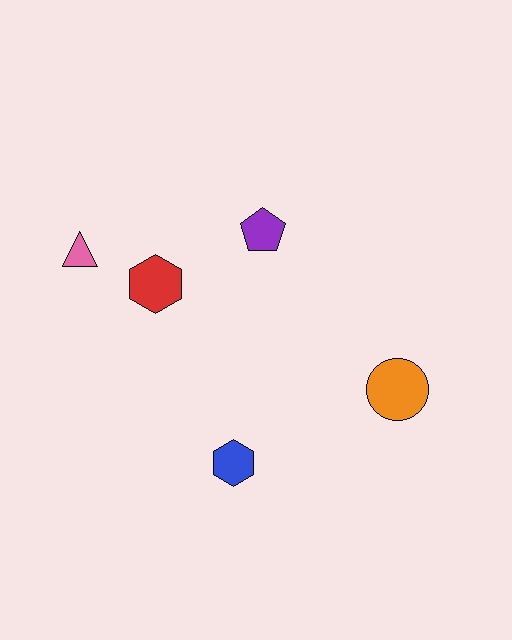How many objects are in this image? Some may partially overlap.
There are 5 objects.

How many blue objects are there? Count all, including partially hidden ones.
There is 1 blue object.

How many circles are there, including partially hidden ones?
There is 1 circle.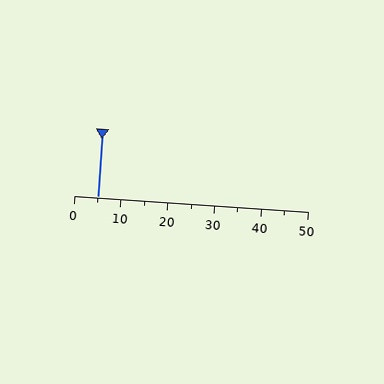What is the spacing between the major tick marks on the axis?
The major ticks are spaced 10 apart.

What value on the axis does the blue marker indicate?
The marker indicates approximately 5.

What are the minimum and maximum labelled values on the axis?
The axis runs from 0 to 50.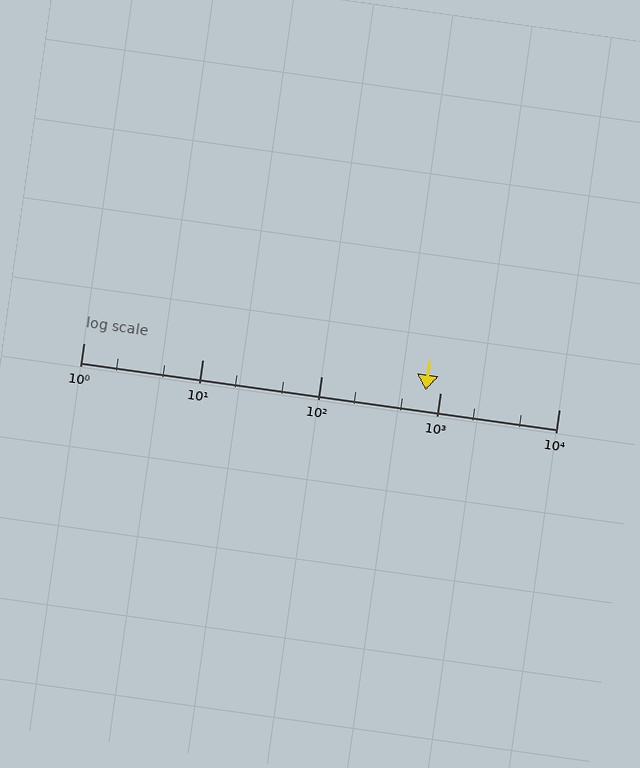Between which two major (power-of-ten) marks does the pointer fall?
The pointer is between 100 and 1000.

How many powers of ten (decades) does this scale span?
The scale spans 4 decades, from 1 to 10000.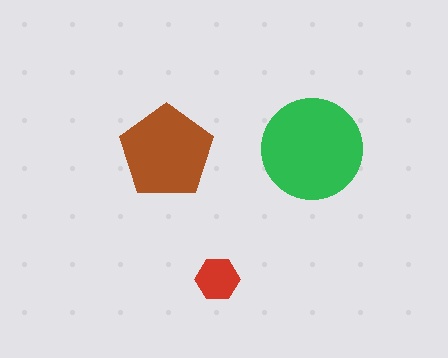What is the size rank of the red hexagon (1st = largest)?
3rd.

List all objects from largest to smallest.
The green circle, the brown pentagon, the red hexagon.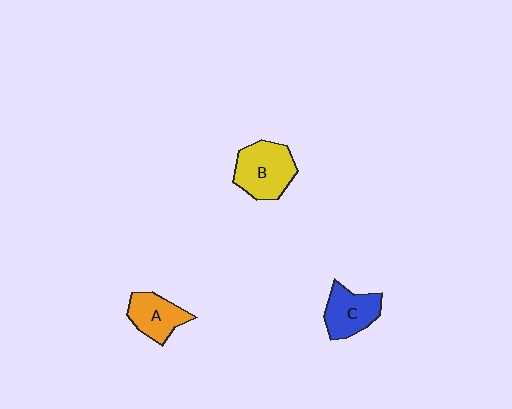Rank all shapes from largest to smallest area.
From largest to smallest: B (yellow), C (blue), A (orange).